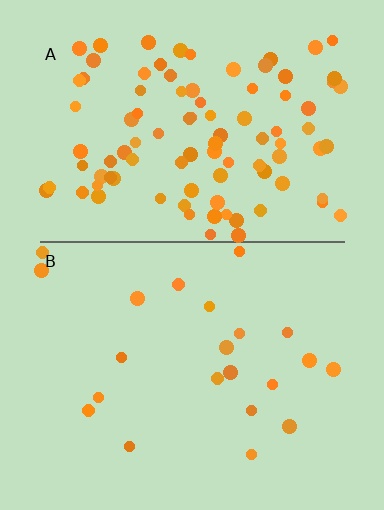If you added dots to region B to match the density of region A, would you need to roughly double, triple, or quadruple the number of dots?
Approximately quadruple.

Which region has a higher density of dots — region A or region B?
A (the top).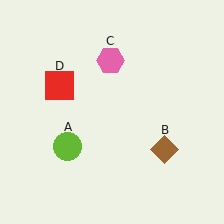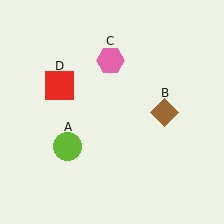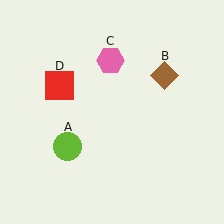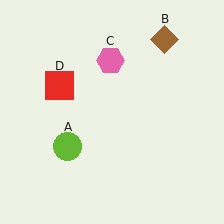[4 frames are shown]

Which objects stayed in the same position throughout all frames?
Lime circle (object A) and pink hexagon (object C) and red square (object D) remained stationary.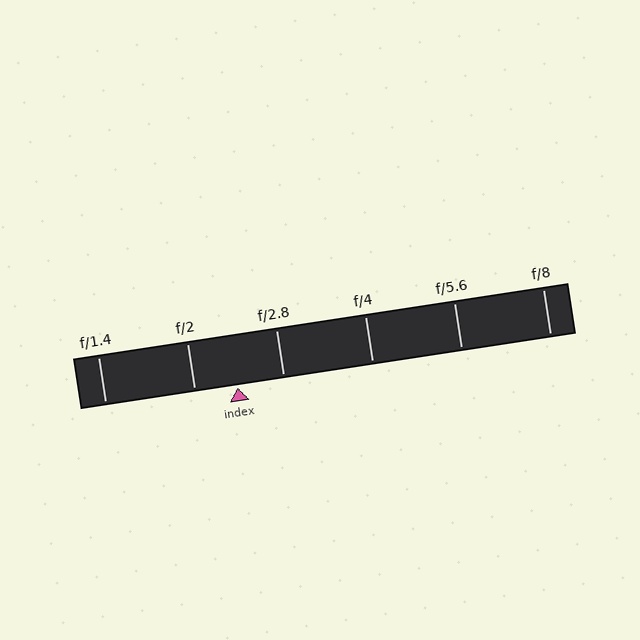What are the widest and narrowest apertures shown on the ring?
The widest aperture shown is f/1.4 and the narrowest is f/8.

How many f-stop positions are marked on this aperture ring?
There are 6 f-stop positions marked.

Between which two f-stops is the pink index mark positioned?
The index mark is between f/2 and f/2.8.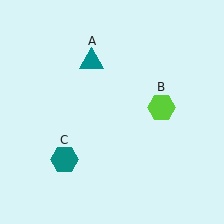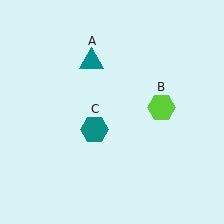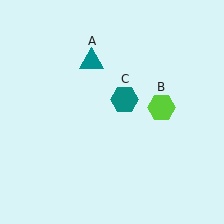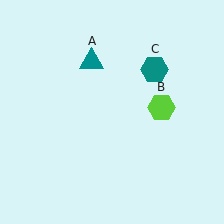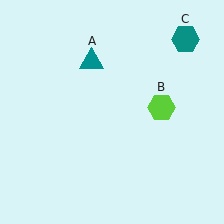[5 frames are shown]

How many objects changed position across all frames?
1 object changed position: teal hexagon (object C).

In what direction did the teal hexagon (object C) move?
The teal hexagon (object C) moved up and to the right.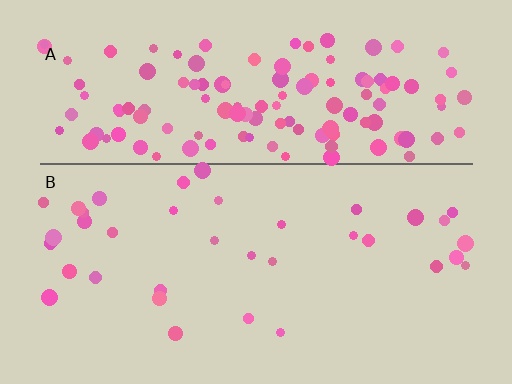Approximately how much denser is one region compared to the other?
Approximately 3.9× — region A over region B.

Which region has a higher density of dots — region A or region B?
A (the top).